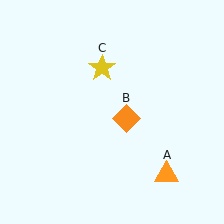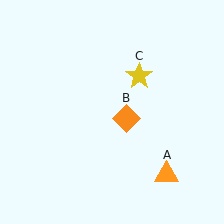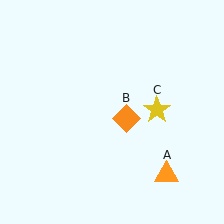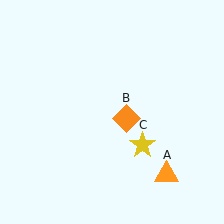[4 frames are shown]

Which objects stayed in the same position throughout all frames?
Orange triangle (object A) and orange diamond (object B) remained stationary.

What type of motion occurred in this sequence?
The yellow star (object C) rotated clockwise around the center of the scene.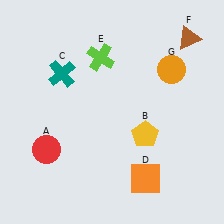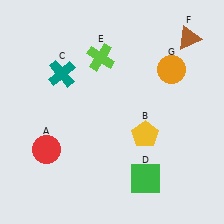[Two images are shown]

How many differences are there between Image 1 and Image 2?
There is 1 difference between the two images.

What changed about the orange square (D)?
In Image 1, D is orange. In Image 2, it changed to green.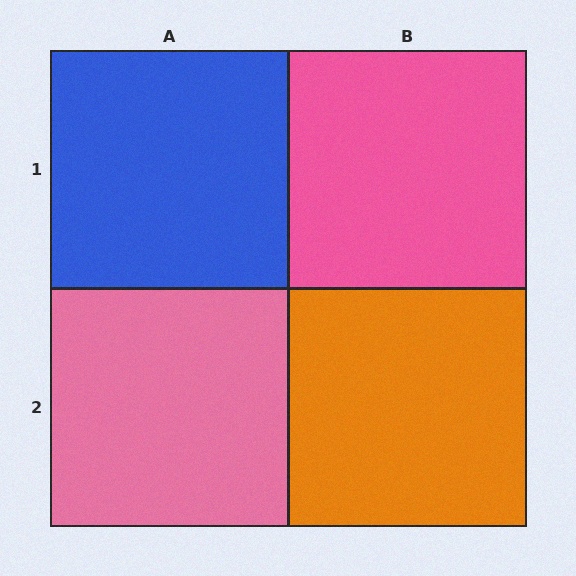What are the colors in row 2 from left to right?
Pink, orange.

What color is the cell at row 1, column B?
Pink.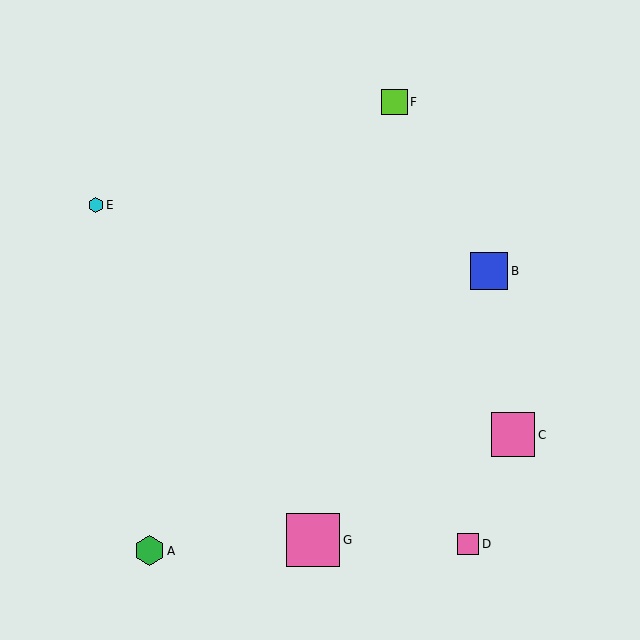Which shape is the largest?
The pink square (labeled G) is the largest.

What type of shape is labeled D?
Shape D is a pink square.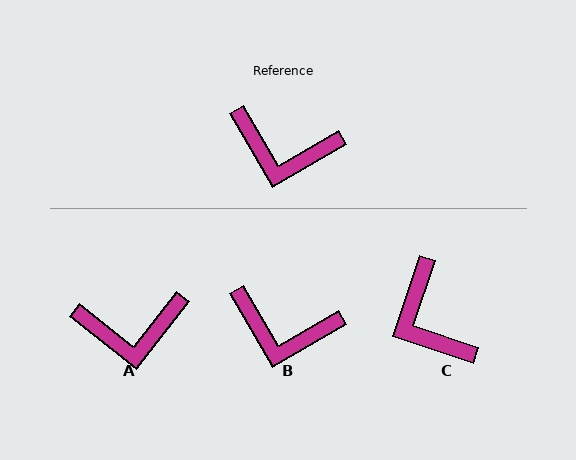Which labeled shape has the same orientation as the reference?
B.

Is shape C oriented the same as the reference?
No, it is off by about 48 degrees.